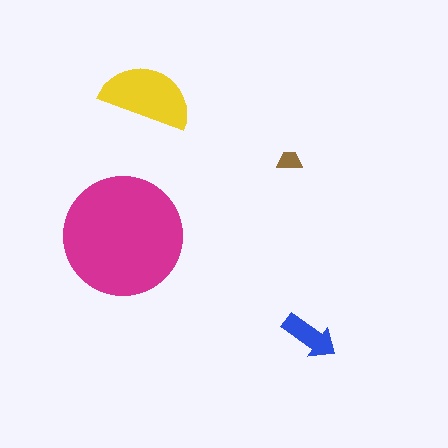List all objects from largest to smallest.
The magenta circle, the yellow semicircle, the blue arrow, the brown trapezoid.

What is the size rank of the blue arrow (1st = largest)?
3rd.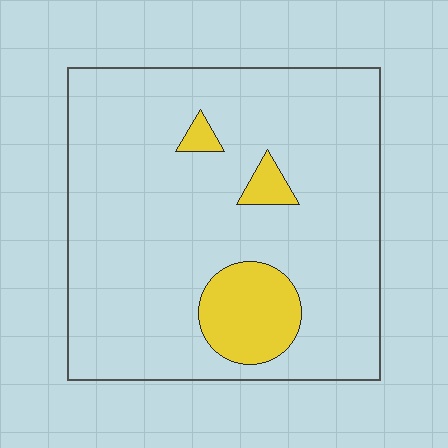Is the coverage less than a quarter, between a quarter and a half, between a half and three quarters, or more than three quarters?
Less than a quarter.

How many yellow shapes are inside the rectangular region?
3.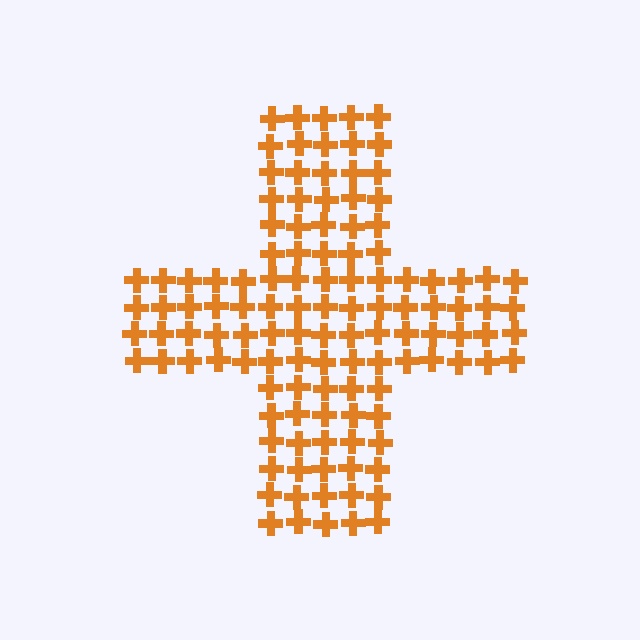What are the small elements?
The small elements are crosses.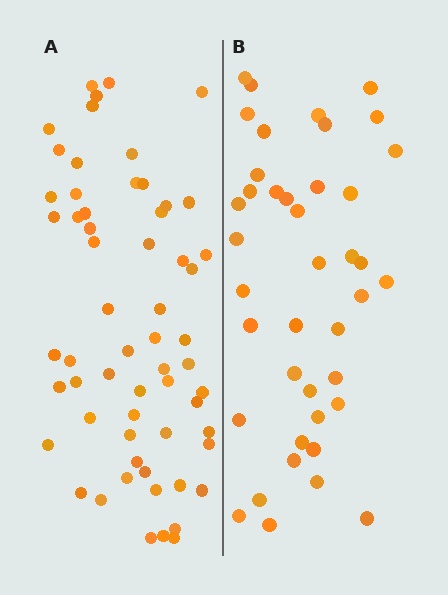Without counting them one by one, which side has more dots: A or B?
Region A (the left region) has more dots.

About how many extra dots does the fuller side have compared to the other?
Region A has approximately 20 more dots than region B.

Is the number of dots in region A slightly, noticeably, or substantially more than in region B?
Region A has substantially more. The ratio is roughly 1.5 to 1.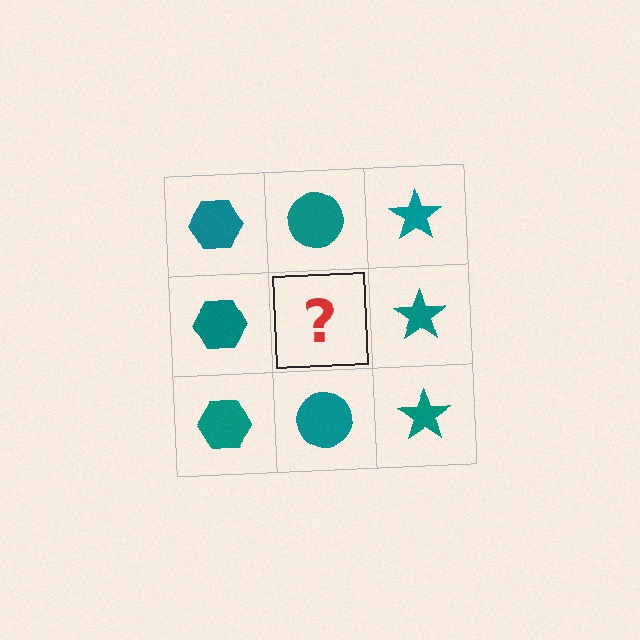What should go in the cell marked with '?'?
The missing cell should contain a teal circle.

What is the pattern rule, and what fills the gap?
The rule is that each column has a consistent shape. The gap should be filled with a teal circle.